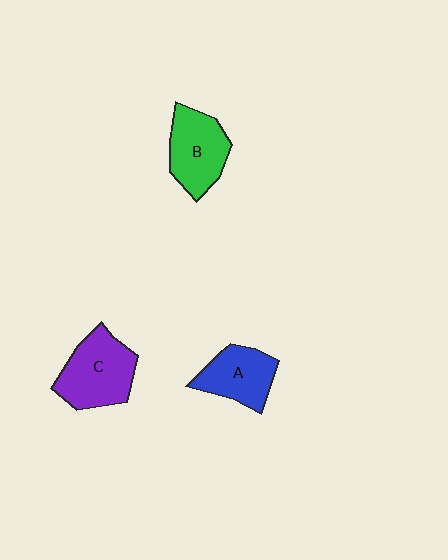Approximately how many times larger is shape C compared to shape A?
Approximately 1.3 times.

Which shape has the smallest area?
Shape A (blue).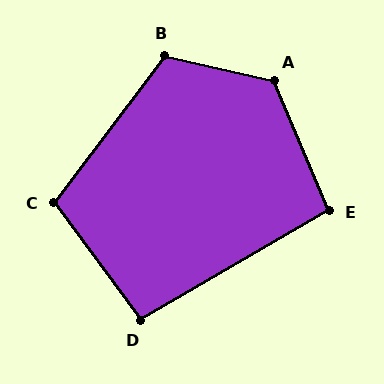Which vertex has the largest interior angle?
A, at approximately 126 degrees.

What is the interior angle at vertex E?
Approximately 97 degrees (obtuse).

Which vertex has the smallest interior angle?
D, at approximately 96 degrees.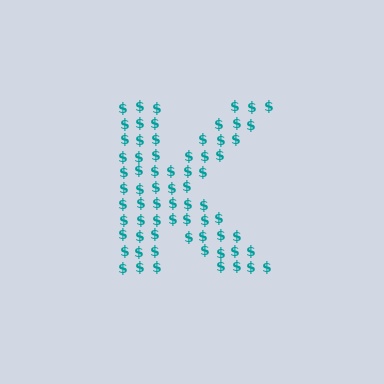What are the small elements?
The small elements are dollar signs.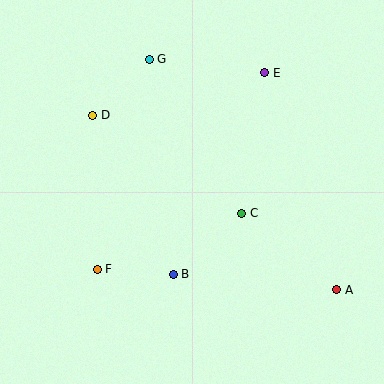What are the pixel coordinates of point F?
Point F is at (97, 269).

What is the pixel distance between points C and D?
The distance between C and D is 178 pixels.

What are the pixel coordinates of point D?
Point D is at (93, 115).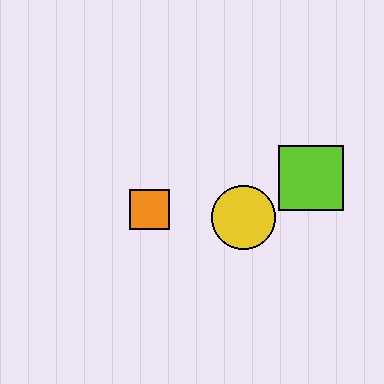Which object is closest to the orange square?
The yellow circle is closest to the orange square.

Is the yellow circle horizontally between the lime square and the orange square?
Yes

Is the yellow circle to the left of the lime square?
Yes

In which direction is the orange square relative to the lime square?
The orange square is to the left of the lime square.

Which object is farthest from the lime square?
The orange square is farthest from the lime square.